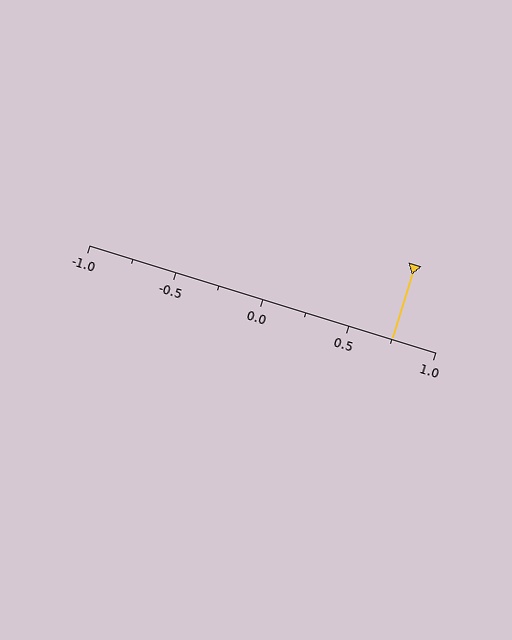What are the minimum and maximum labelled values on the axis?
The axis runs from -1.0 to 1.0.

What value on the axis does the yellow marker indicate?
The marker indicates approximately 0.75.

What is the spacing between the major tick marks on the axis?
The major ticks are spaced 0.5 apart.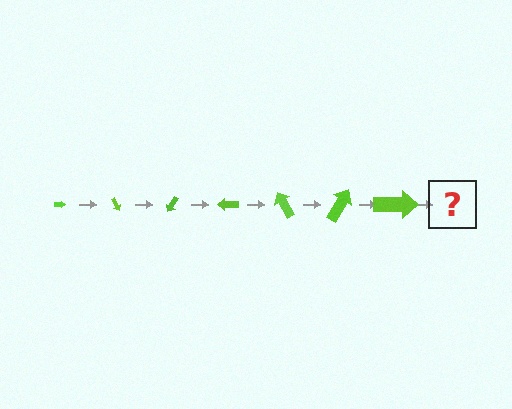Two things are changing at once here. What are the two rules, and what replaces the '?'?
The two rules are that the arrow grows larger each step and it rotates 60 degrees each step. The '?' should be an arrow, larger than the previous one and rotated 420 degrees from the start.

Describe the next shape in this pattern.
It should be an arrow, larger than the previous one and rotated 420 degrees from the start.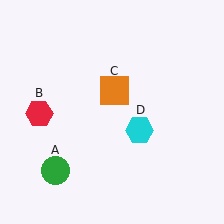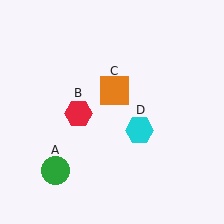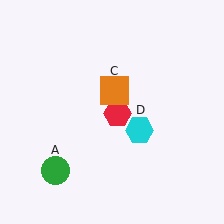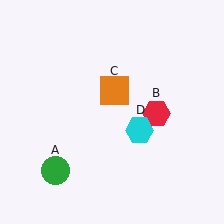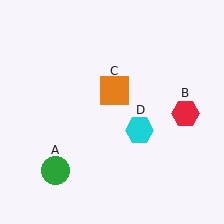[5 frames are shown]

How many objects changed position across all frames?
1 object changed position: red hexagon (object B).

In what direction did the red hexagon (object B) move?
The red hexagon (object B) moved right.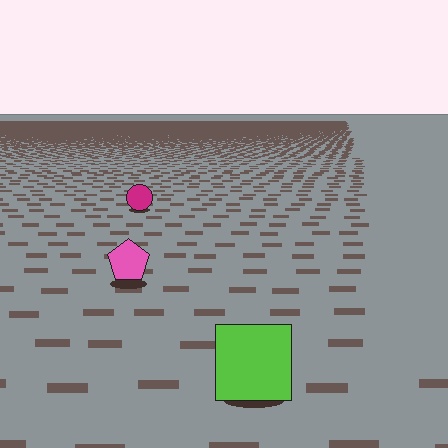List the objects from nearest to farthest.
From nearest to farthest: the lime square, the pink pentagon, the magenta circle.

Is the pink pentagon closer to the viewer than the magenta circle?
Yes. The pink pentagon is closer — you can tell from the texture gradient: the ground texture is coarser near it.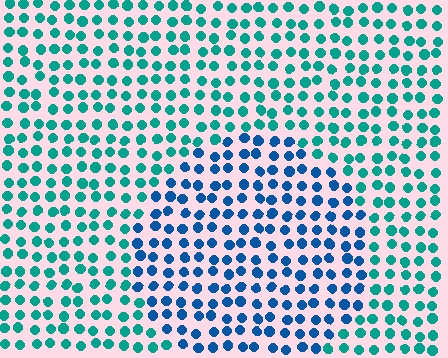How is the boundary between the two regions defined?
The boundary is defined purely by a slight shift in hue (about 37 degrees). Spacing, size, and orientation are identical on both sides.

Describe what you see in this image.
The image is filled with small teal elements in a uniform arrangement. A circle-shaped region is visible where the elements are tinted to a slightly different hue, forming a subtle color boundary.